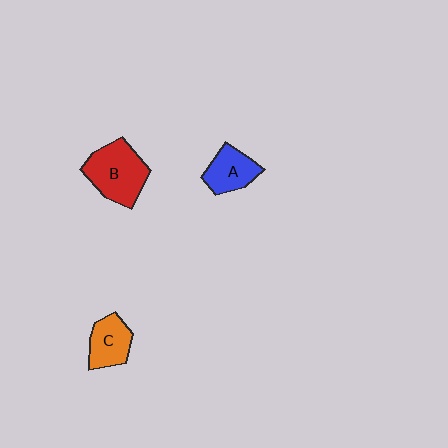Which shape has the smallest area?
Shape C (orange).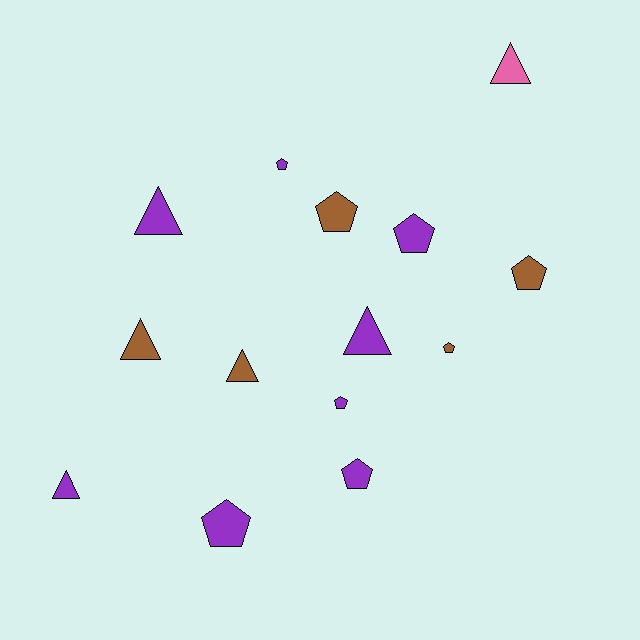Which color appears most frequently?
Purple, with 8 objects.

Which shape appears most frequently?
Pentagon, with 8 objects.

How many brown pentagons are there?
There are 3 brown pentagons.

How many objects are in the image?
There are 14 objects.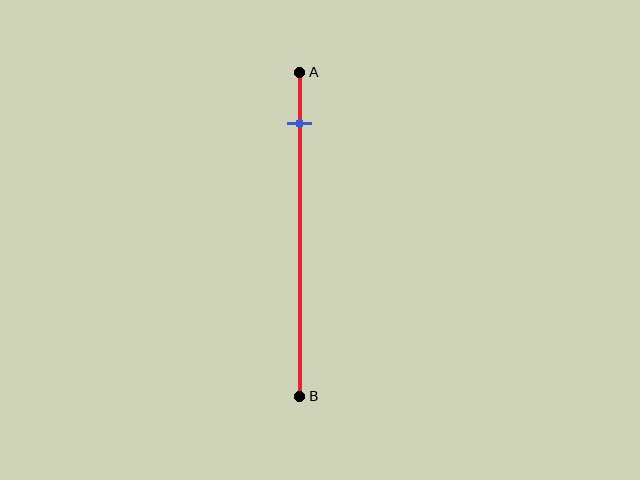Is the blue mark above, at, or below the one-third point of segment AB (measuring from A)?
The blue mark is above the one-third point of segment AB.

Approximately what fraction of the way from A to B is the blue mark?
The blue mark is approximately 15% of the way from A to B.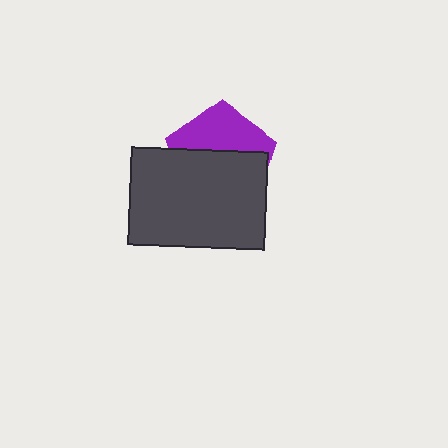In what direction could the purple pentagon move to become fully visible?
The purple pentagon could move up. That would shift it out from behind the dark gray rectangle entirely.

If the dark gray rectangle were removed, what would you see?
You would see the complete purple pentagon.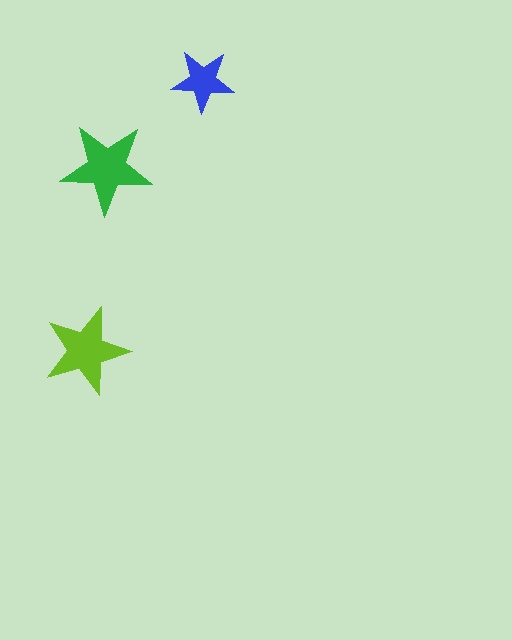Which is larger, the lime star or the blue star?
The lime one.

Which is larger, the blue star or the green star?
The green one.